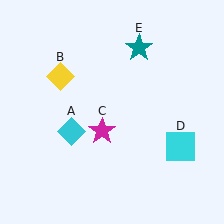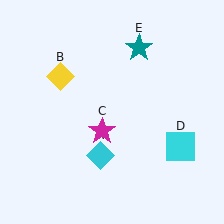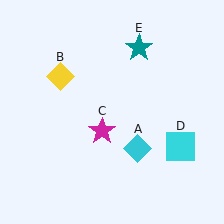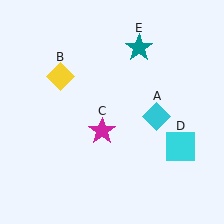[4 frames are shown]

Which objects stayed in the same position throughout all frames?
Yellow diamond (object B) and magenta star (object C) and cyan square (object D) and teal star (object E) remained stationary.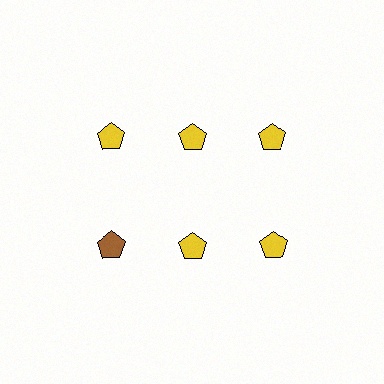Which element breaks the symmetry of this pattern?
The brown pentagon in the second row, leftmost column breaks the symmetry. All other shapes are yellow pentagons.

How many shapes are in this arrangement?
There are 6 shapes arranged in a grid pattern.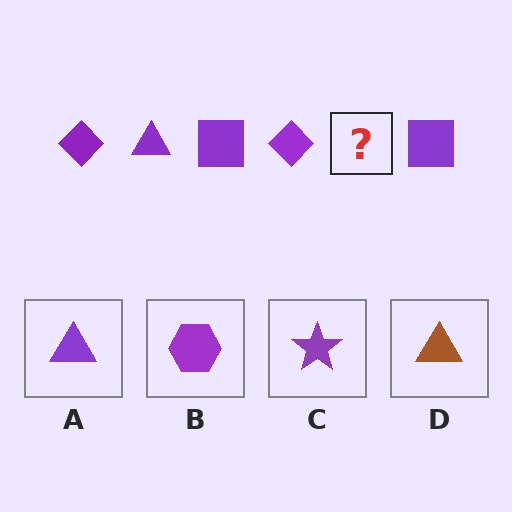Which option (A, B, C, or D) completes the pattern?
A.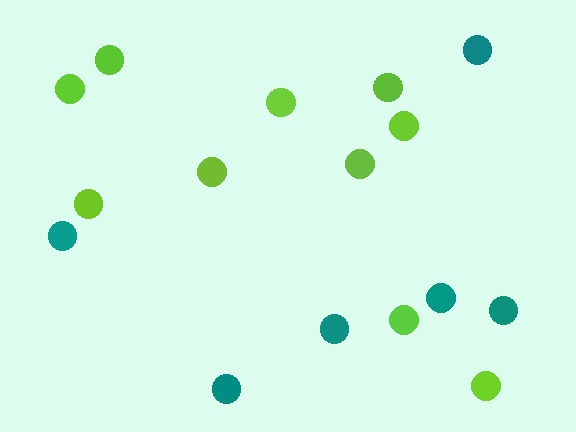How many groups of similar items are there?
There are 2 groups: one group of lime circles (10) and one group of teal circles (6).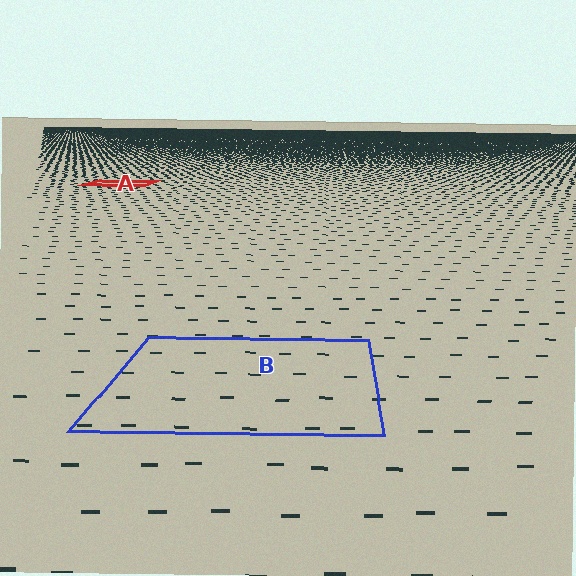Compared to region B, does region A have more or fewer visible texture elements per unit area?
Region A has more texture elements per unit area — they are packed more densely because it is farther away.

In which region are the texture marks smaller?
The texture marks are smaller in region A, because it is farther away.